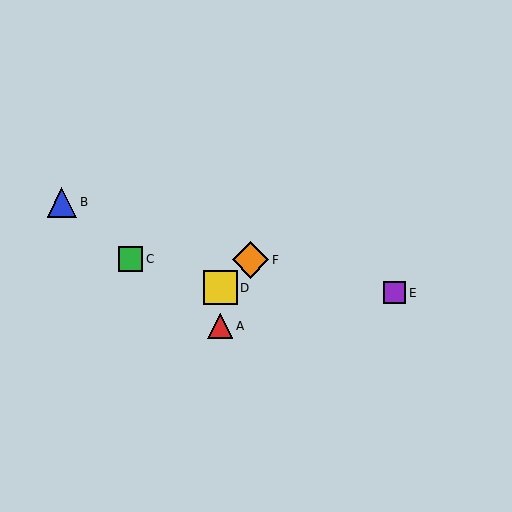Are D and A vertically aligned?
Yes, both are at x≈220.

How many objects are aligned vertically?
2 objects (A, D) are aligned vertically.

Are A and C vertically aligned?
No, A is at x≈220 and C is at x≈131.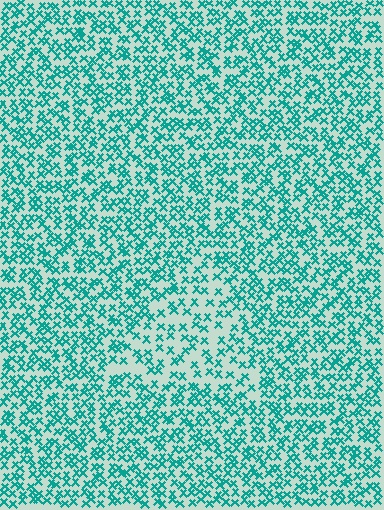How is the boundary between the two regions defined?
The boundary is defined by a change in element density (approximately 1.8x ratio). All elements are the same color, size, and shape.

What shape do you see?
I see a triangle.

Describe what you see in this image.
The image contains small teal elements arranged at two different densities. A triangle-shaped region is visible where the elements are less densely packed than the surrounding area.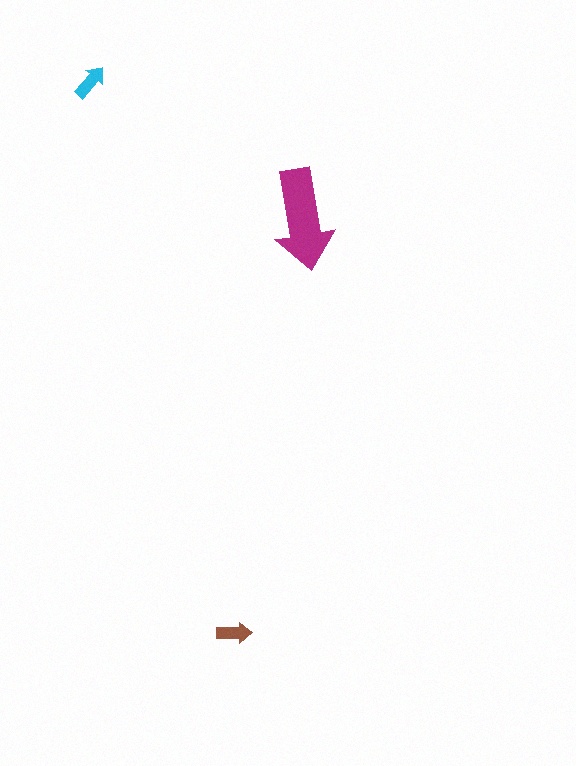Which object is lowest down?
The brown arrow is bottommost.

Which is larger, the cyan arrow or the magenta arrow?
The magenta one.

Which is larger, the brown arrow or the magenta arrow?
The magenta one.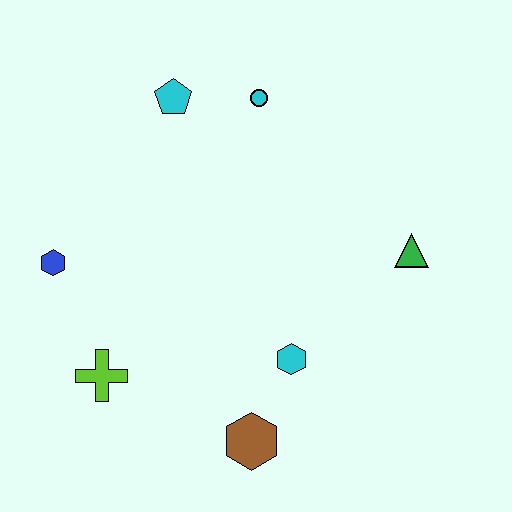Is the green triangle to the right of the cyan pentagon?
Yes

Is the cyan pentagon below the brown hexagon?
No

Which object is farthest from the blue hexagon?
The green triangle is farthest from the blue hexagon.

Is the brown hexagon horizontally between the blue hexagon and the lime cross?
No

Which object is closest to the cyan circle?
The cyan pentagon is closest to the cyan circle.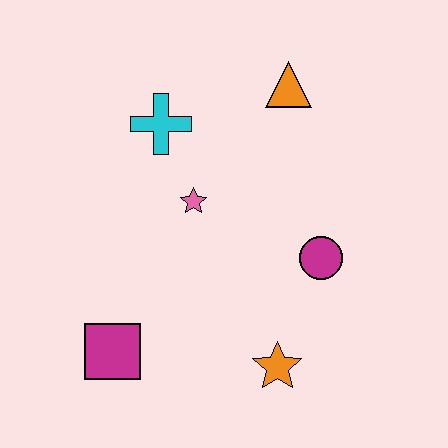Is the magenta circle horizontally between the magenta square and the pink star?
No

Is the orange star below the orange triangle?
Yes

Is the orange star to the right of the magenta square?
Yes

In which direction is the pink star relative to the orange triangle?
The pink star is below the orange triangle.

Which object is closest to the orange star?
The magenta circle is closest to the orange star.